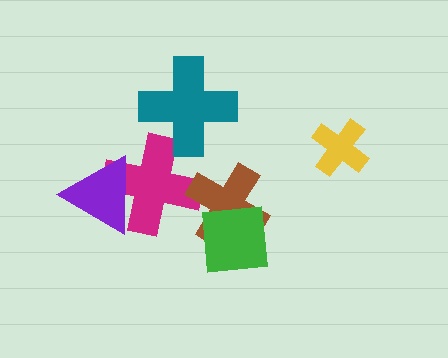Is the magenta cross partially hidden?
Yes, it is partially covered by another shape.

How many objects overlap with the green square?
1 object overlaps with the green square.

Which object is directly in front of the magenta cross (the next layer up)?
The purple triangle is directly in front of the magenta cross.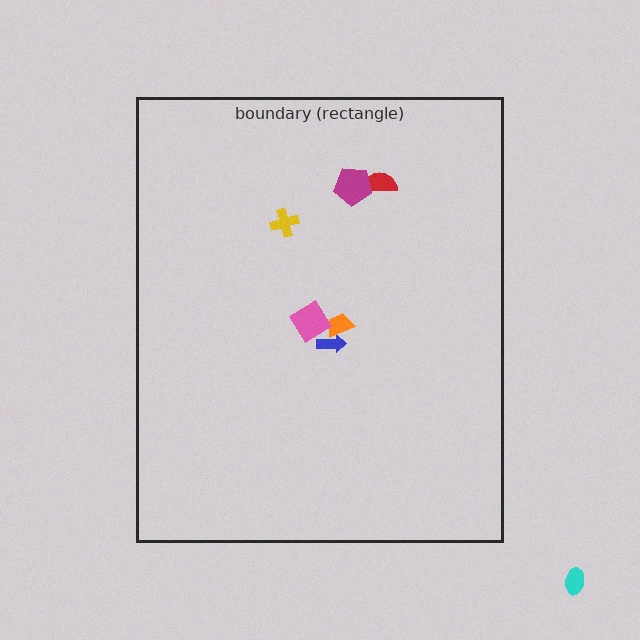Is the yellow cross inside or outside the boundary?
Inside.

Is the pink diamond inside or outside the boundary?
Inside.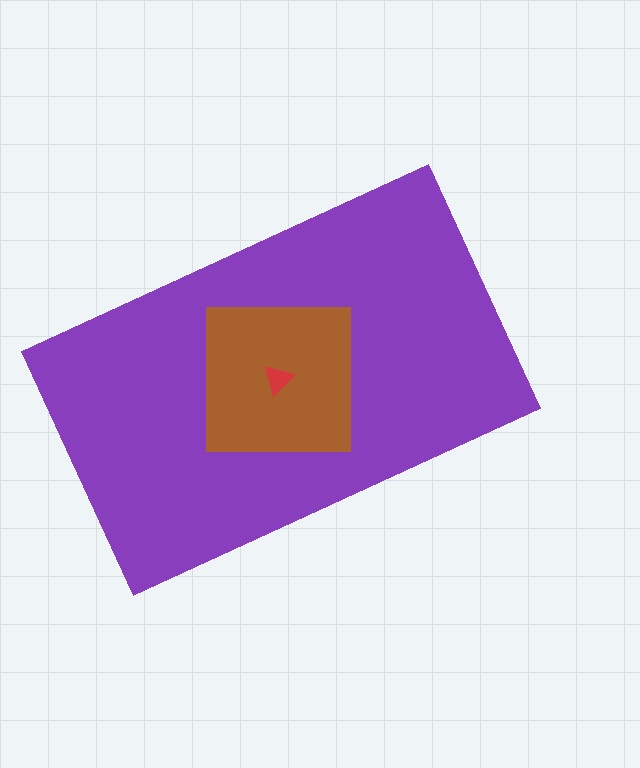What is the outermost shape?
The purple rectangle.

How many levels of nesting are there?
3.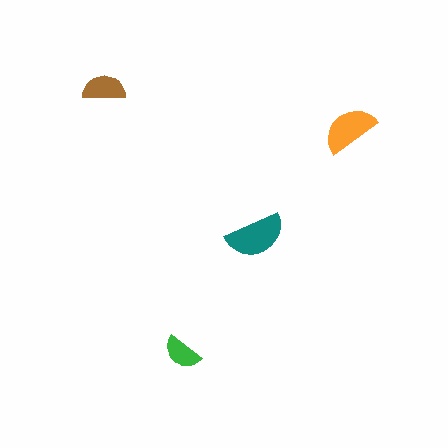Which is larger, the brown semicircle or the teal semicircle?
The teal one.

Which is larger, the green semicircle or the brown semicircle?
The brown one.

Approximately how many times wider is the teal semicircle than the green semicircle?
About 1.5 times wider.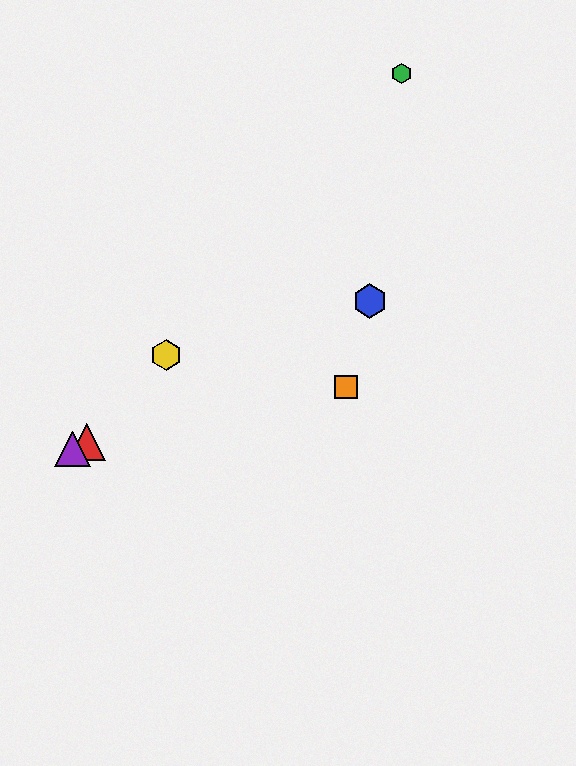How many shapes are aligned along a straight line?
3 shapes (the red triangle, the blue hexagon, the purple triangle) are aligned along a straight line.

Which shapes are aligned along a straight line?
The red triangle, the blue hexagon, the purple triangle are aligned along a straight line.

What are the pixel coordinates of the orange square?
The orange square is at (346, 387).